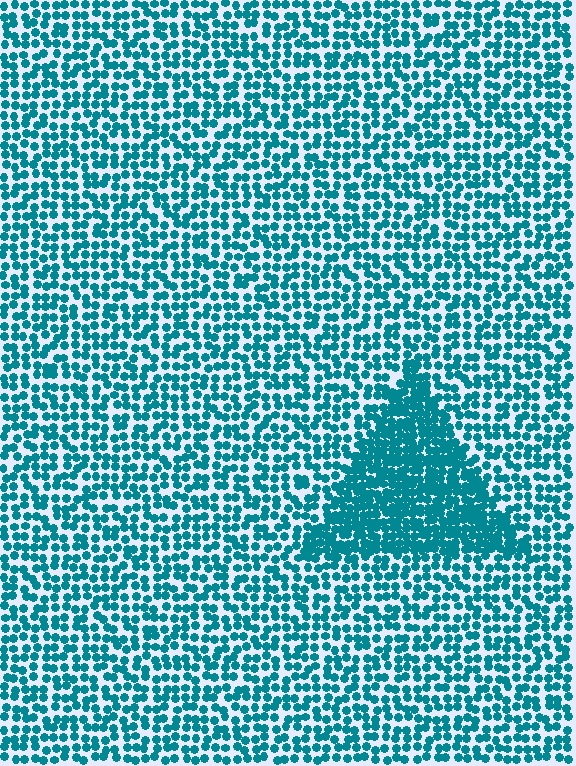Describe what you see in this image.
The image contains small teal elements arranged at two different densities. A triangle-shaped region is visible where the elements are more densely packed than the surrounding area.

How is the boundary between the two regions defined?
The boundary is defined by a change in element density (approximately 2.0x ratio). All elements are the same color, size, and shape.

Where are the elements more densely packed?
The elements are more densely packed inside the triangle boundary.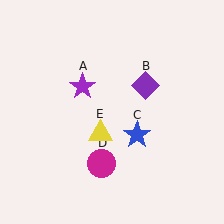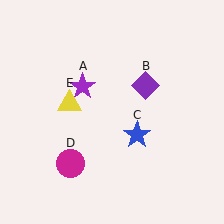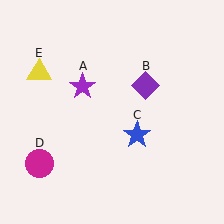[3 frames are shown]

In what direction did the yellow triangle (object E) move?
The yellow triangle (object E) moved up and to the left.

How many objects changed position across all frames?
2 objects changed position: magenta circle (object D), yellow triangle (object E).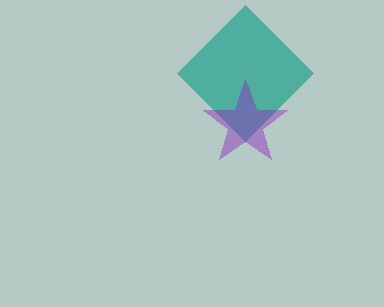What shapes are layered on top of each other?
The layered shapes are: a teal diamond, a purple star.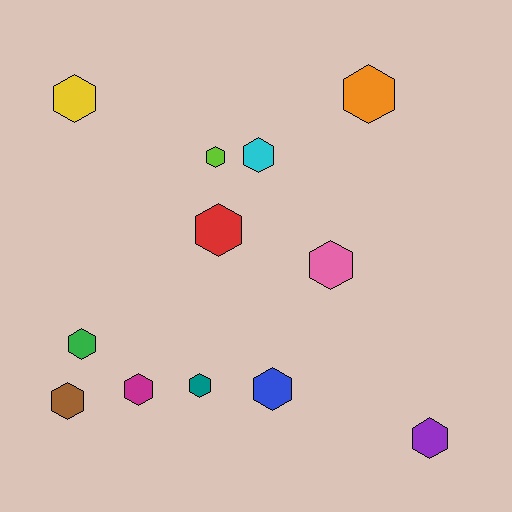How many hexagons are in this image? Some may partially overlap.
There are 12 hexagons.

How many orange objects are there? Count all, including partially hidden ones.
There is 1 orange object.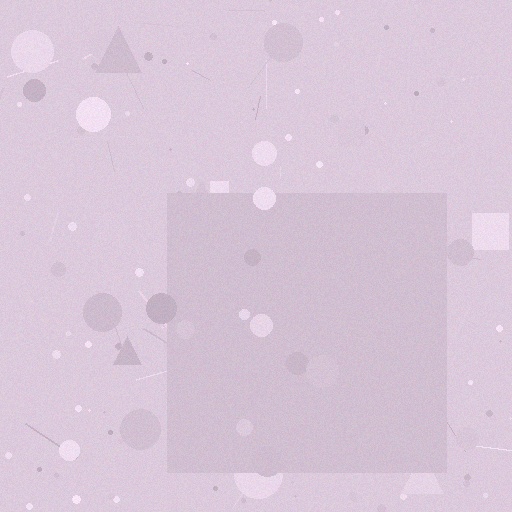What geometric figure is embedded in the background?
A square is embedded in the background.